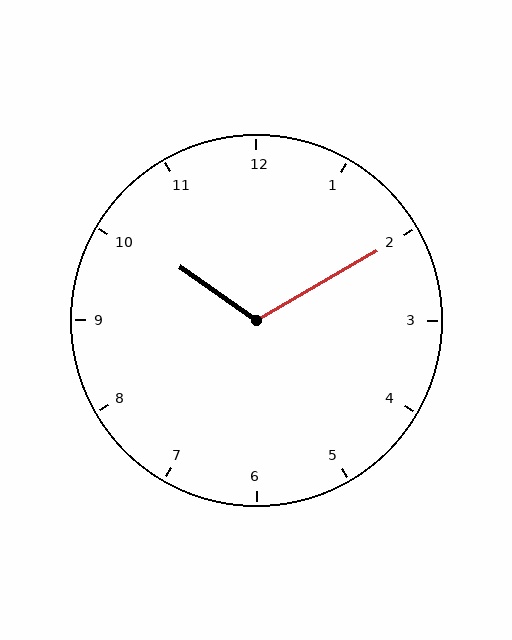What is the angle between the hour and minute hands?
Approximately 115 degrees.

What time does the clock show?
10:10.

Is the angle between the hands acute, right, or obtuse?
It is obtuse.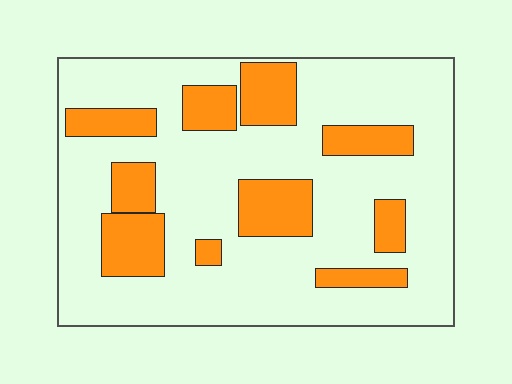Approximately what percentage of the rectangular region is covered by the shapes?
Approximately 25%.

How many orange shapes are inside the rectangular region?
10.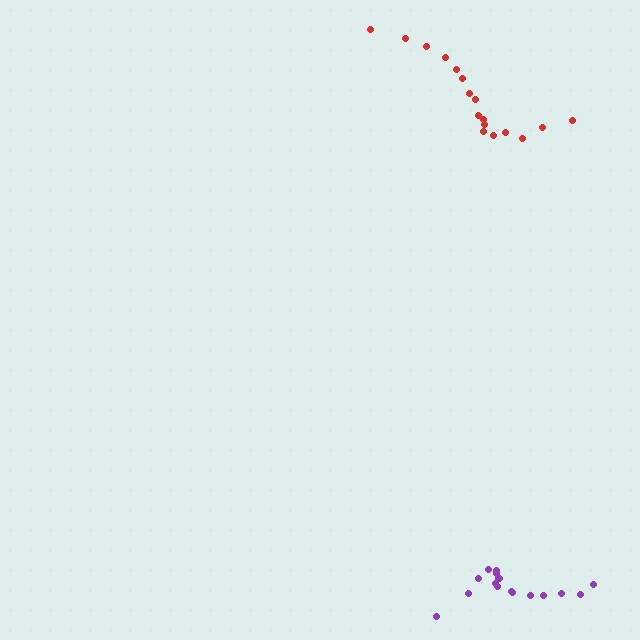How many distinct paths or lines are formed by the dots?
There are 2 distinct paths.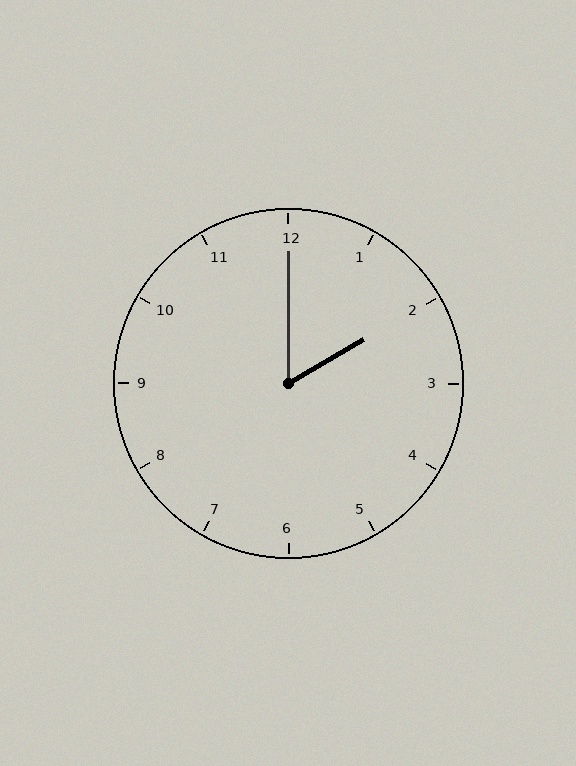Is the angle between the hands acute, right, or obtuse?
It is acute.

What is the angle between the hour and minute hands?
Approximately 60 degrees.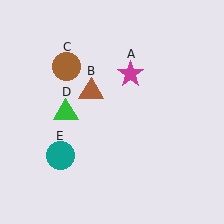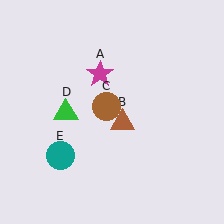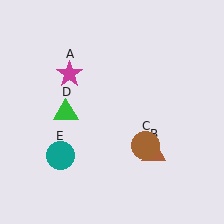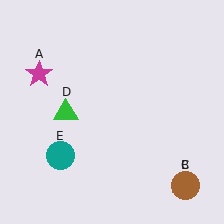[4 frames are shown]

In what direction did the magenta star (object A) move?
The magenta star (object A) moved left.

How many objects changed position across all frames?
3 objects changed position: magenta star (object A), brown triangle (object B), brown circle (object C).